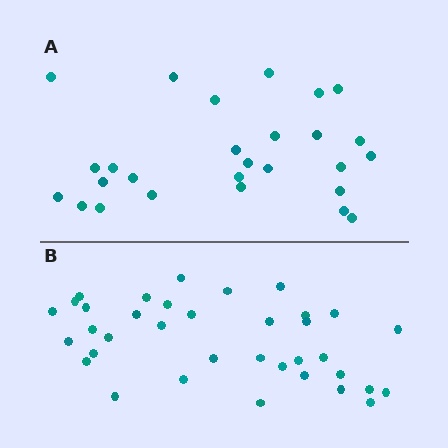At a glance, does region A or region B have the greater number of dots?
Region B (the bottom region) has more dots.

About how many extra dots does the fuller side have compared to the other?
Region B has roughly 8 or so more dots than region A.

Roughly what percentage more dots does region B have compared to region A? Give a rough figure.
About 35% more.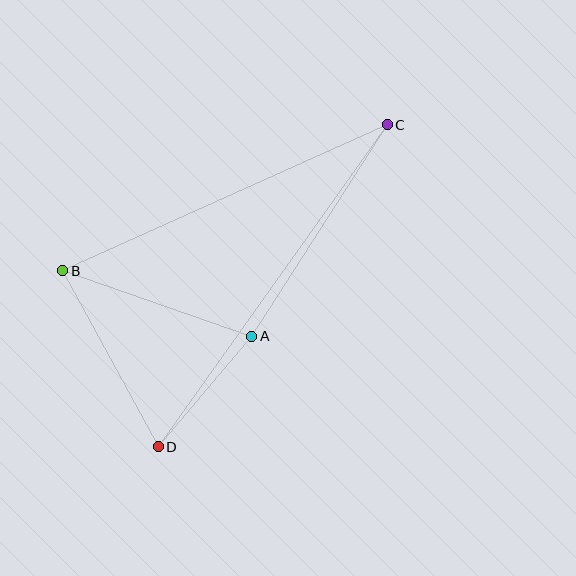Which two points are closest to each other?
Points A and D are closest to each other.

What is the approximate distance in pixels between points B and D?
The distance between B and D is approximately 200 pixels.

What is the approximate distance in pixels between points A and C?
The distance between A and C is approximately 251 pixels.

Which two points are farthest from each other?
Points C and D are farthest from each other.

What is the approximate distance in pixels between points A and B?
The distance between A and B is approximately 200 pixels.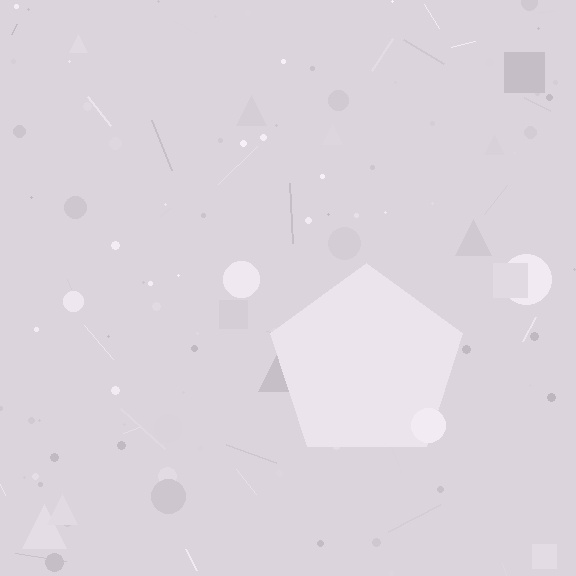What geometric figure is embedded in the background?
A pentagon is embedded in the background.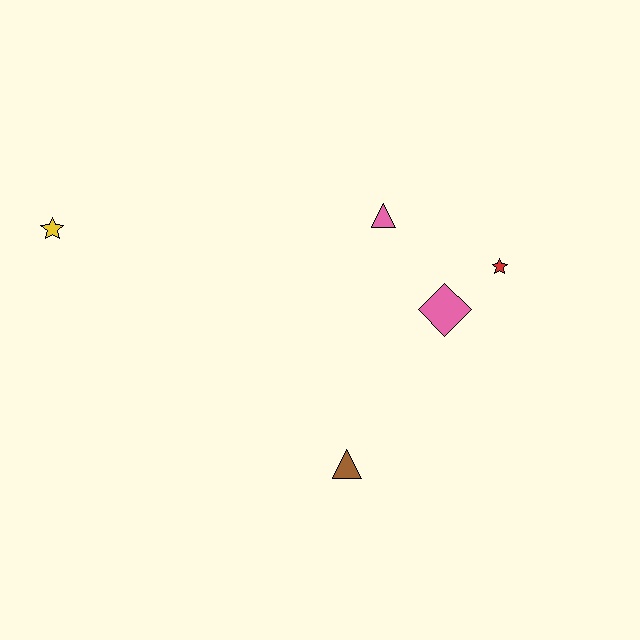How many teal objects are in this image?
There are no teal objects.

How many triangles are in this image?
There are 2 triangles.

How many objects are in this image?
There are 5 objects.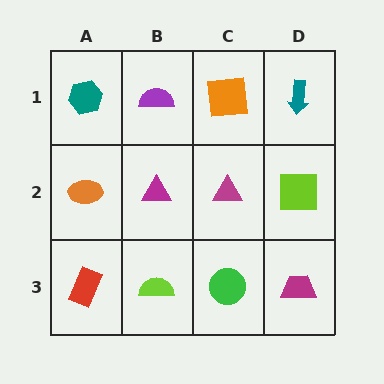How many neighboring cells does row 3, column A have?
2.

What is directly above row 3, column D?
A lime square.